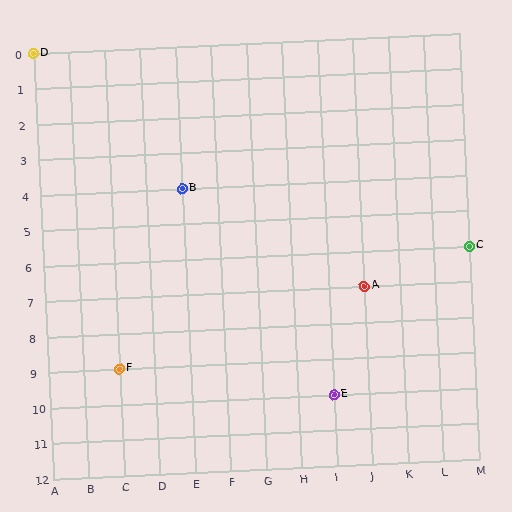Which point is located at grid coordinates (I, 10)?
Point E is at (I, 10).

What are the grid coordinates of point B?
Point B is at grid coordinates (E, 4).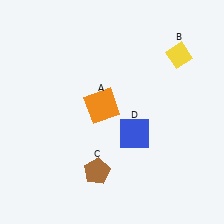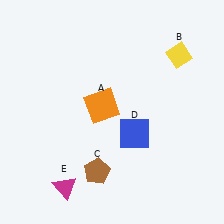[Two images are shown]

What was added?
A magenta triangle (E) was added in Image 2.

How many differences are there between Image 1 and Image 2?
There is 1 difference between the two images.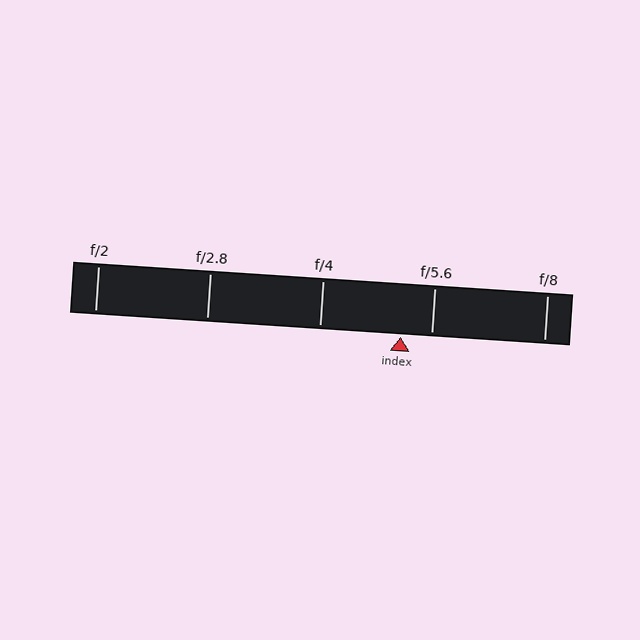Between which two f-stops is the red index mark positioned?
The index mark is between f/4 and f/5.6.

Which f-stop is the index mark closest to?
The index mark is closest to f/5.6.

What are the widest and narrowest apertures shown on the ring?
The widest aperture shown is f/2 and the narrowest is f/8.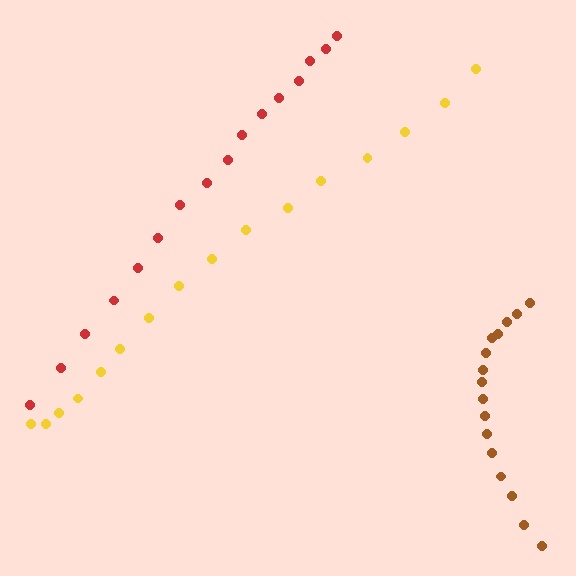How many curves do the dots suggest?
There are 3 distinct paths.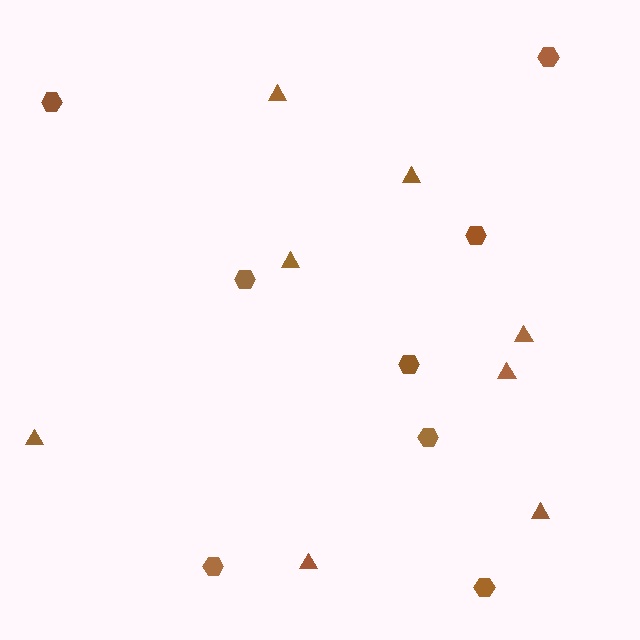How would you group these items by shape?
There are 2 groups: one group of triangles (8) and one group of hexagons (8).